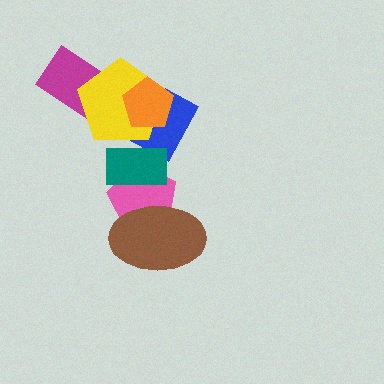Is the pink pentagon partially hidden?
Yes, it is partially covered by another shape.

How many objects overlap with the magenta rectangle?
1 object overlaps with the magenta rectangle.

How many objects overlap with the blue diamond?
3 objects overlap with the blue diamond.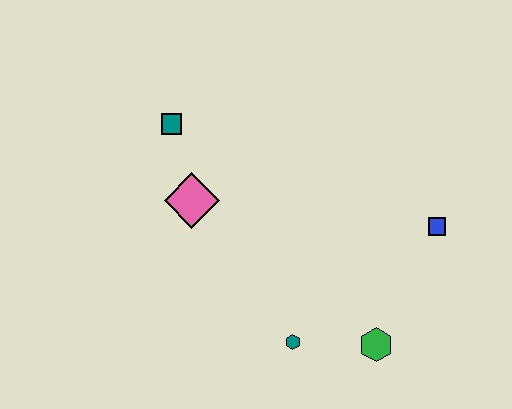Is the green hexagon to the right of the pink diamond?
Yes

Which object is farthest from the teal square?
The green hexagon is farthest from the teal square.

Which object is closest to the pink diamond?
The teal square is closest to the pink diamond.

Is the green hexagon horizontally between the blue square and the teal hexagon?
Yes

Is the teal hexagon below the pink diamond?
Yes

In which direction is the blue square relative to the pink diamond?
The blue square is to the right of the pink diamond.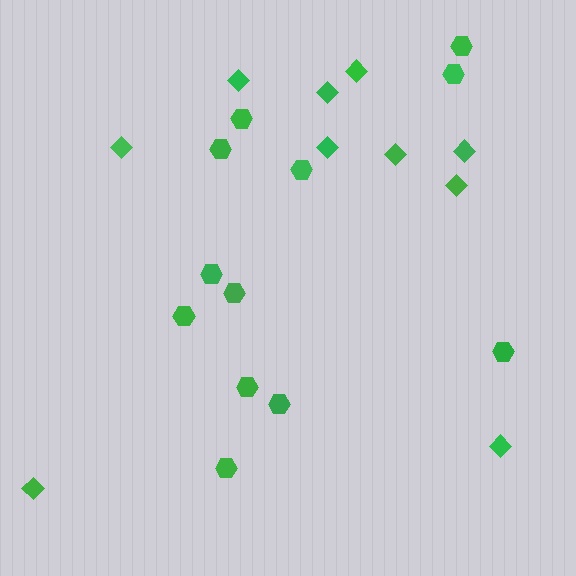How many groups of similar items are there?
There are 2 groups: one group of hexagons (12) and one group of diamonds (10).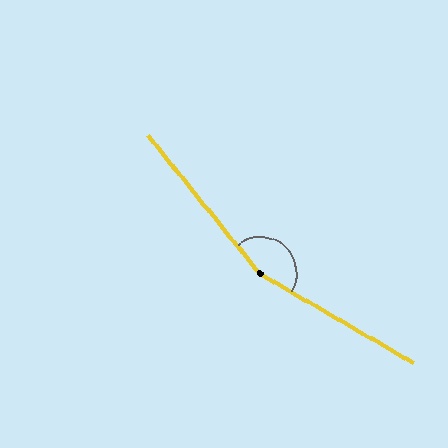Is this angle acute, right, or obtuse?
It is obtuse.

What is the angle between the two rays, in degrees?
Approximately 159 degrees.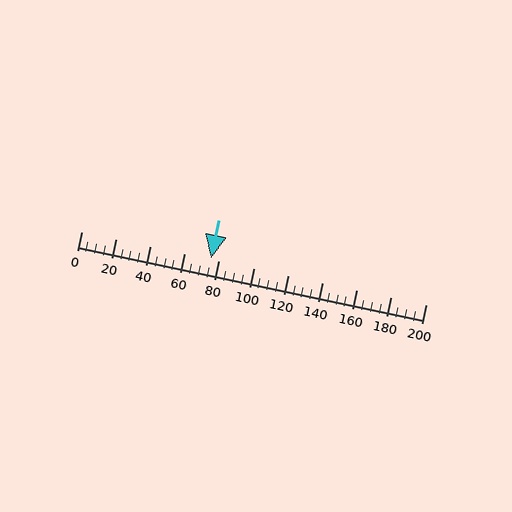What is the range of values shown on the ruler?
The ruler shows values from 0 to 200.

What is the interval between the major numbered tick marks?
The major tick marks are spaced 20 units apart.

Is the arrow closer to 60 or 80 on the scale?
The arrow is closer to 80.